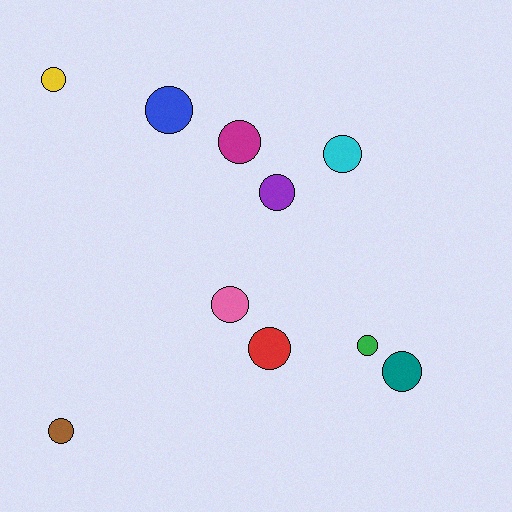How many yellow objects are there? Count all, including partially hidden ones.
There is 1 yellow object.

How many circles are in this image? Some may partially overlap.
There are 10 circles.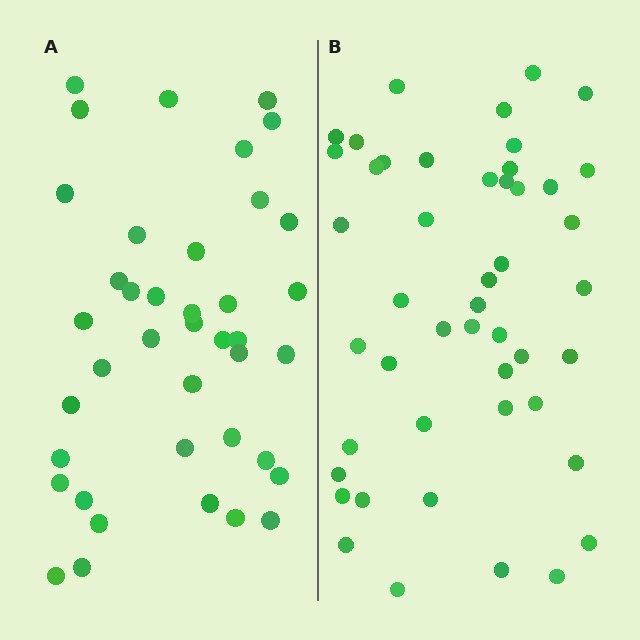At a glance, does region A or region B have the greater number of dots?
Region B (the right region) has more dots.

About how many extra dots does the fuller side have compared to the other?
Region B has roughly 8 or so more dots than region A.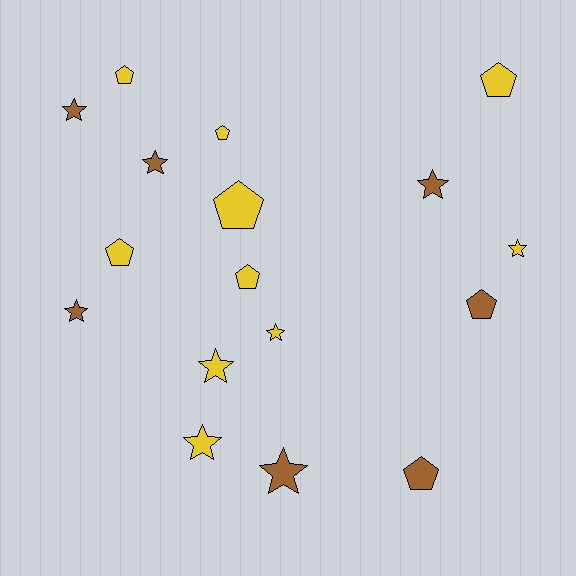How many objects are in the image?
There are 17 objects.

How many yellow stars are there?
There are 4 yellow stars.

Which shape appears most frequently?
Star, with 9 objects.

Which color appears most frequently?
Yellow, with 10 objects.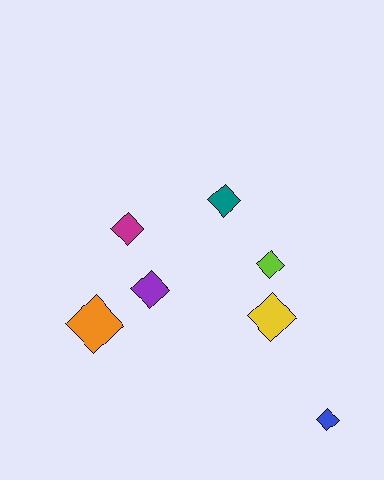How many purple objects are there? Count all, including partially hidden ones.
There is 1 purple object.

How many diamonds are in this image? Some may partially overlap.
There are 7 diamonds.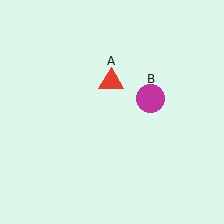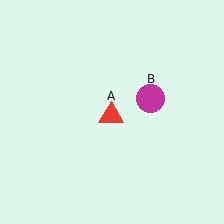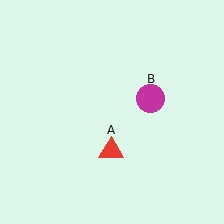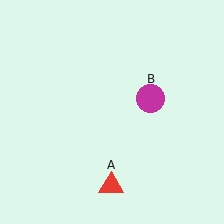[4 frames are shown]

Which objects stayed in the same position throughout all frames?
Magenta circle (object B) remained stationary.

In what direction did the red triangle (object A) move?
The red triangle (object A) moved down.